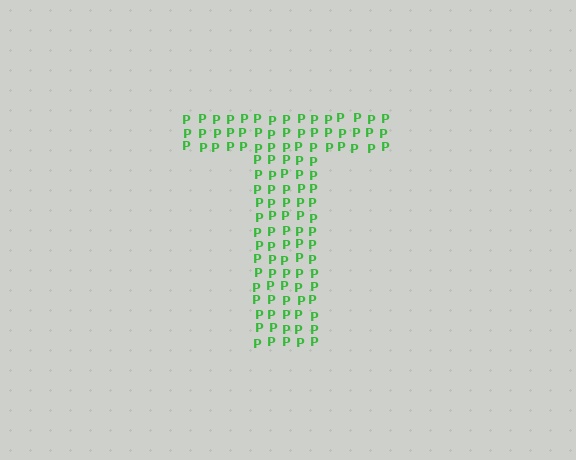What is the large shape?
The large shape is the letter T.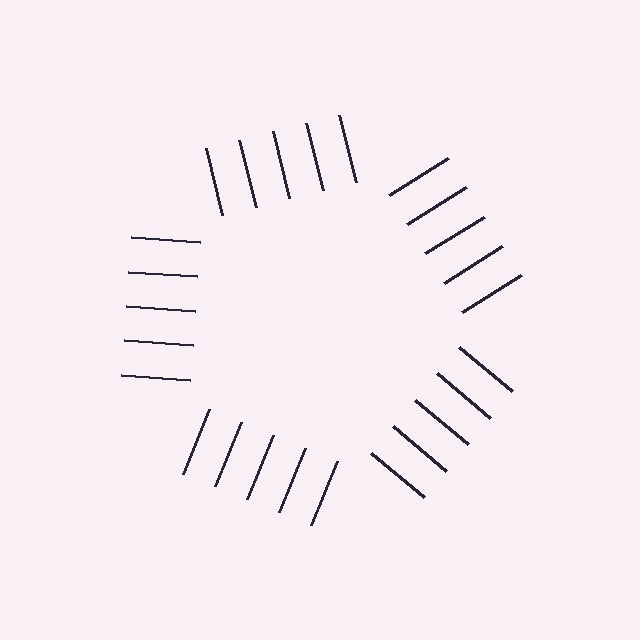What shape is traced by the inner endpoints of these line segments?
An illusory pentagon — the line segments terminate on its edges but no continuous stroke is drawn.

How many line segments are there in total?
25 — 5 along each of the 5 edges.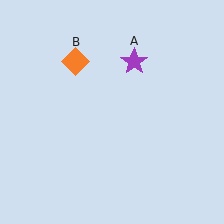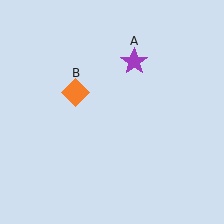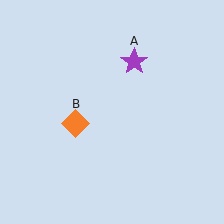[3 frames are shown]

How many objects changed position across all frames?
1 object changed position: orange diamond (object B).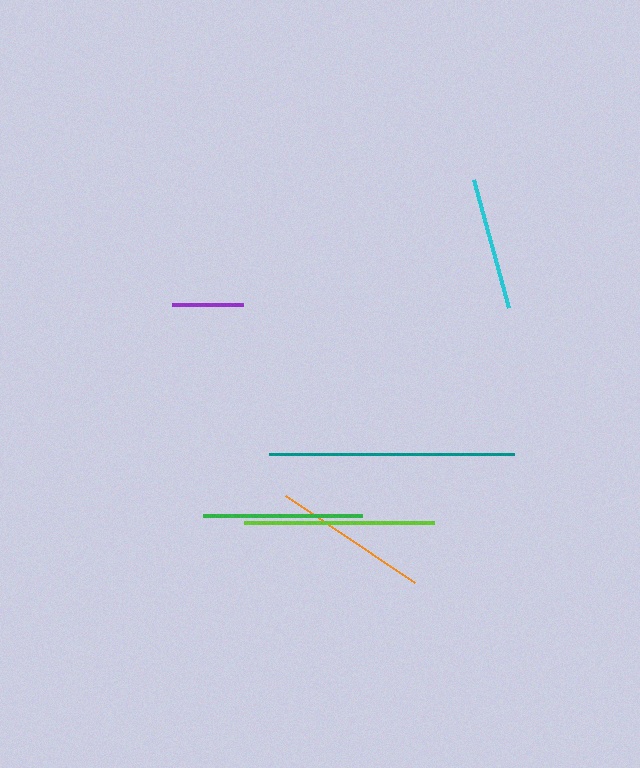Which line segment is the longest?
The teal line is the longest at approximately 245 pixels.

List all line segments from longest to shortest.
From longest to shortest: teal, lime, green, orange, cyan, purple.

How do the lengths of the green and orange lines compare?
The green and orange lines are approximately the same length.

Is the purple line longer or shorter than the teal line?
The teal line is longer than the purple line.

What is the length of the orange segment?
The orange segment is approximately 156 pixels long.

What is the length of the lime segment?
The lime segment is approximately 189 pixels long.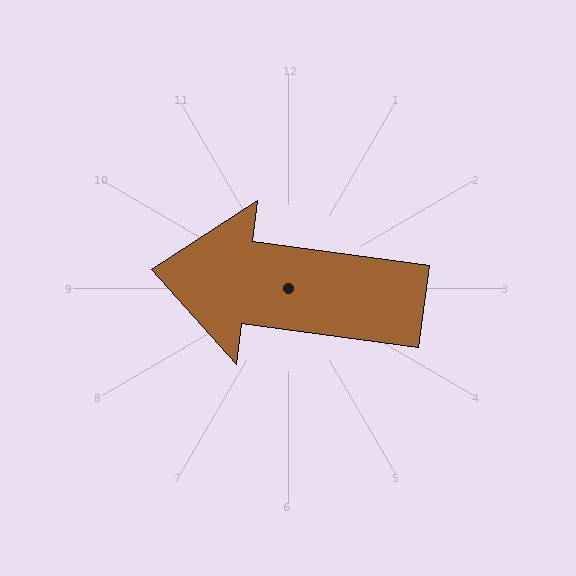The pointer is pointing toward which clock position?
Roughly 9 o'clock.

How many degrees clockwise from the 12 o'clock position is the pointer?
Approximately 278 degrees.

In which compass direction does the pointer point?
West.